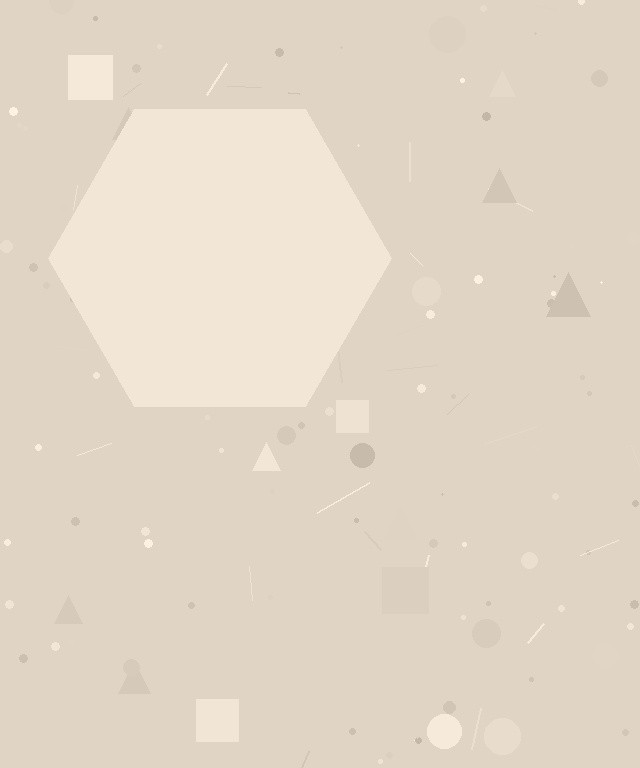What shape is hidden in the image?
A hexagon is hidden in the image.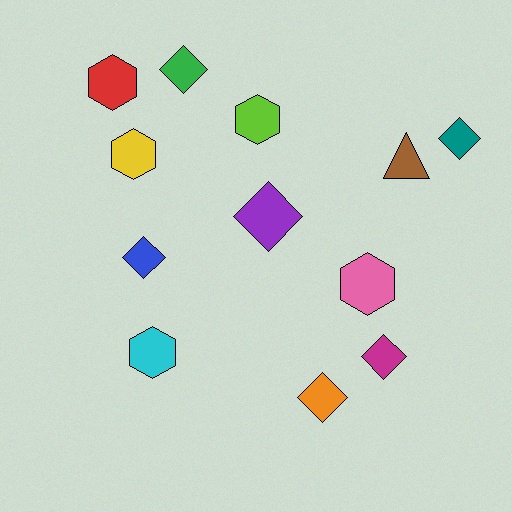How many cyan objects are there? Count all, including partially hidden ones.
There is 1 cyan object.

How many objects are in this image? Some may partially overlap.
There are 12 objects.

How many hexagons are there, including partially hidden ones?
There are 5 hexagons.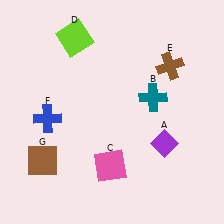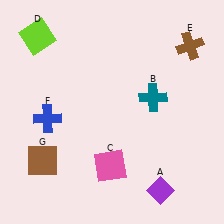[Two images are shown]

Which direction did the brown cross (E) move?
The brown cross (E) moved right.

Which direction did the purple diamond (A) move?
The purple diamond (A) moved down.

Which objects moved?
The objects that moved are: the purple diamond (A), the lime square (D), the brown cross (E).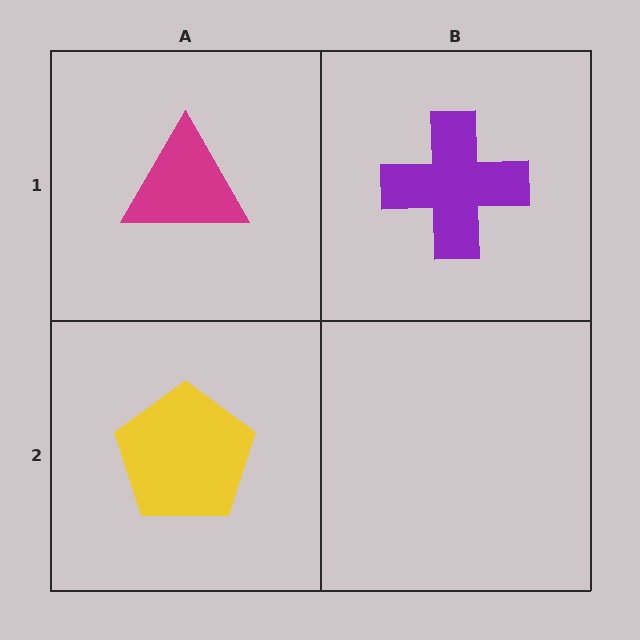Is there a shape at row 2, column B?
No, that cell is empty.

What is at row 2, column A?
A yellow pentagon.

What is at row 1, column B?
A purple cross.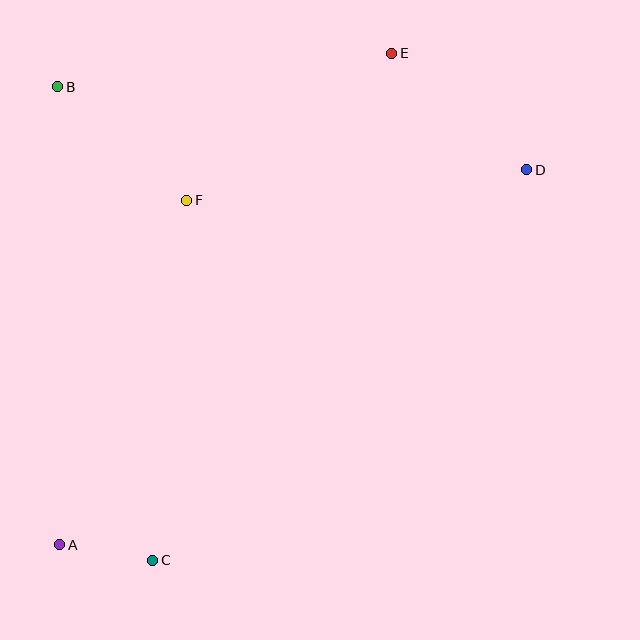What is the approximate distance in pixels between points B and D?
The distance between B and D is approximately 476 pixels.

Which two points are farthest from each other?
Points A and D are farthest from each other.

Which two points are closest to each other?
Points A and C are closest to each other.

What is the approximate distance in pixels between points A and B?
The distance between A and B is approximately 458 pixels.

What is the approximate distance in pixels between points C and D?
The distance between C and D is approximately 541 pixels.